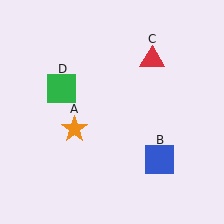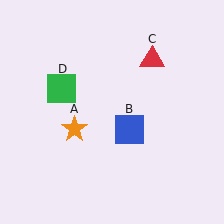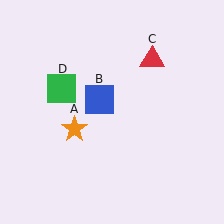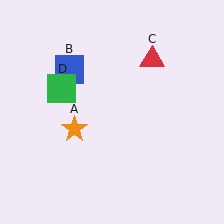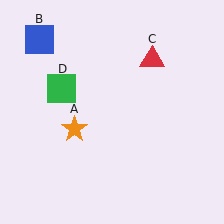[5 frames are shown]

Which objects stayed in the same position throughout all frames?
Orange star (object A) and red triangle (object C) and green square (object D) remained stationary.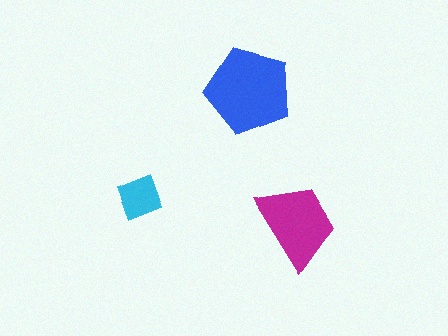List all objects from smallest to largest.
The cyan square, the magenta trapezoid, the blue pentagon.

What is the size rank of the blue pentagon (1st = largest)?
1st.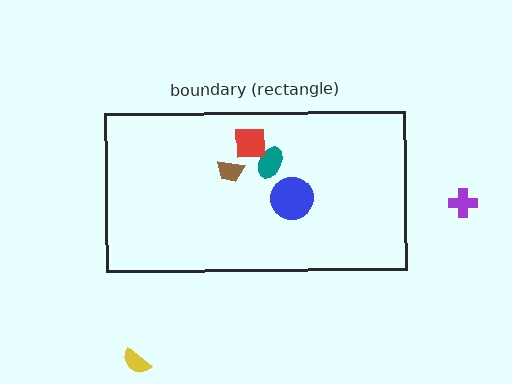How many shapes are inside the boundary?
4 inside, 2 outside.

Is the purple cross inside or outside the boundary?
Outside.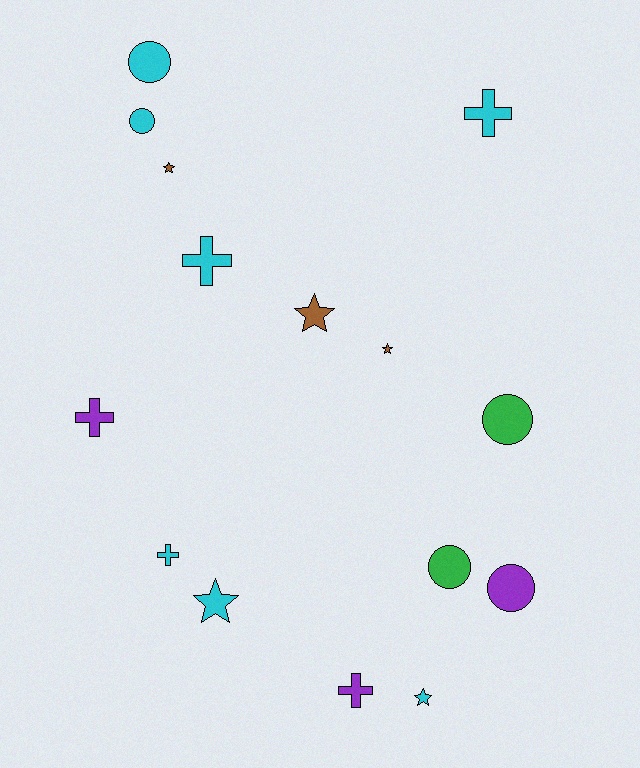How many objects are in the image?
There are 15 objects.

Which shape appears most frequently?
Cross, with 5 objects.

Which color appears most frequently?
Cyan, with 7 objects.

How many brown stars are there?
There are 3 brown stars.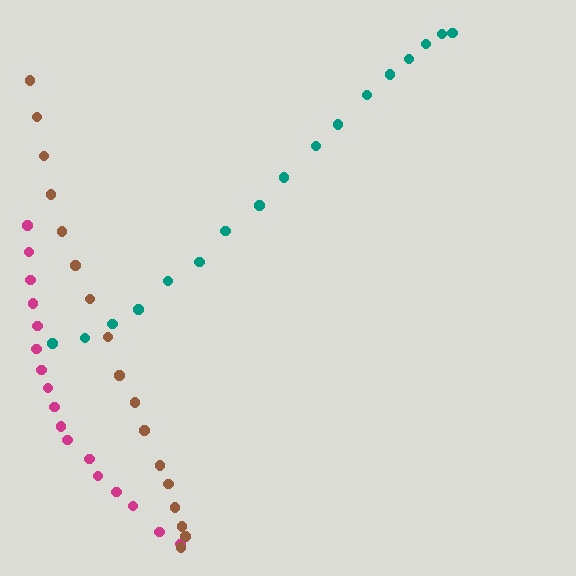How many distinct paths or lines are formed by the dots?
There are 3 distinct paths.